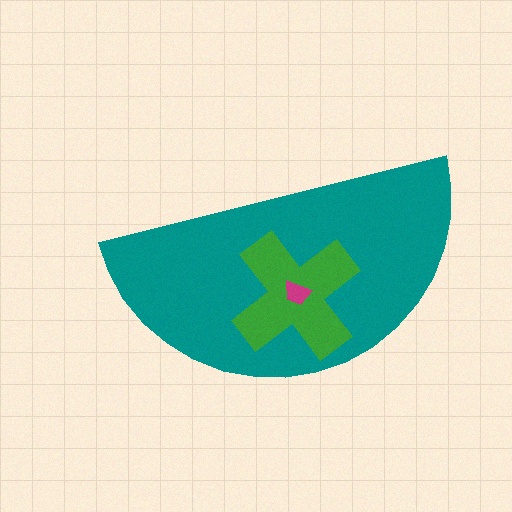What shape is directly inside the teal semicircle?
The green cross.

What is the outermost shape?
The teal semicircle.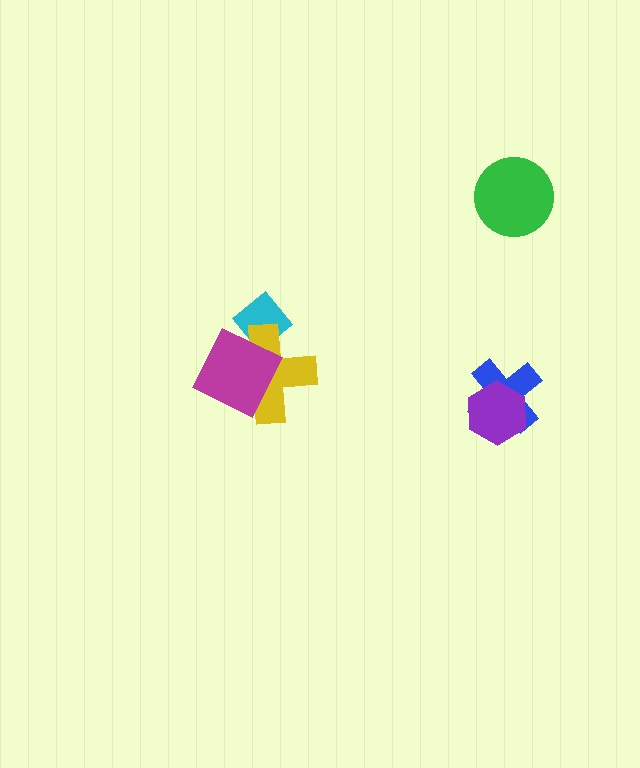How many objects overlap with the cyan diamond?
1 object overlaps with the cyan diamond.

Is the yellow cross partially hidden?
Yes, it is partially covered by another shape.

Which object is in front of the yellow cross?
The magenta square is in front of the yellow cross.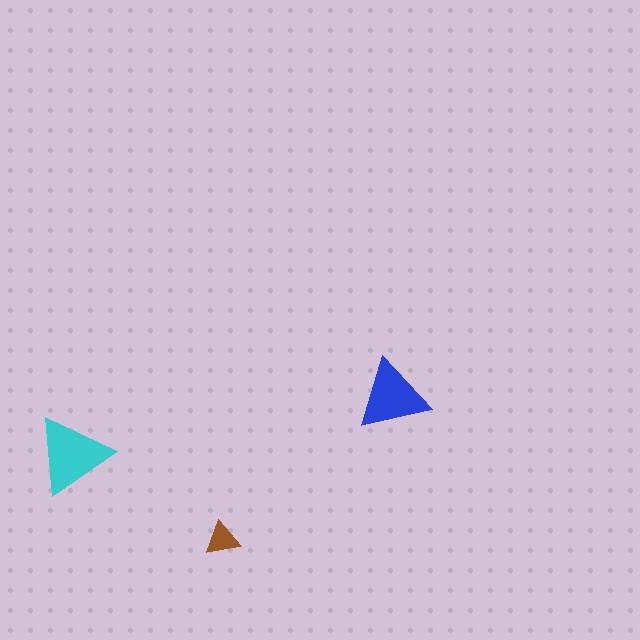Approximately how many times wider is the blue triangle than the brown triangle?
About 2 times wider.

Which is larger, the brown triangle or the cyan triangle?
The cyan one.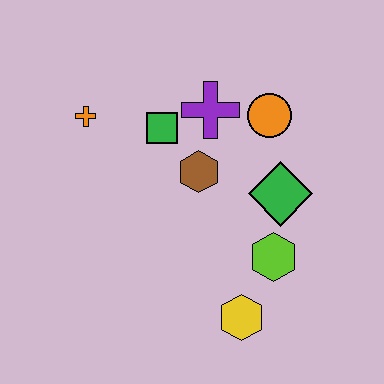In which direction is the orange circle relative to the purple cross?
The orange circle is to the right of the purple cross.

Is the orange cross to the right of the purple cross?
No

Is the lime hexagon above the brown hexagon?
No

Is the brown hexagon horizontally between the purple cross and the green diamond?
No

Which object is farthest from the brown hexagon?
The yellow hexagon is farthest from the brown hexagon.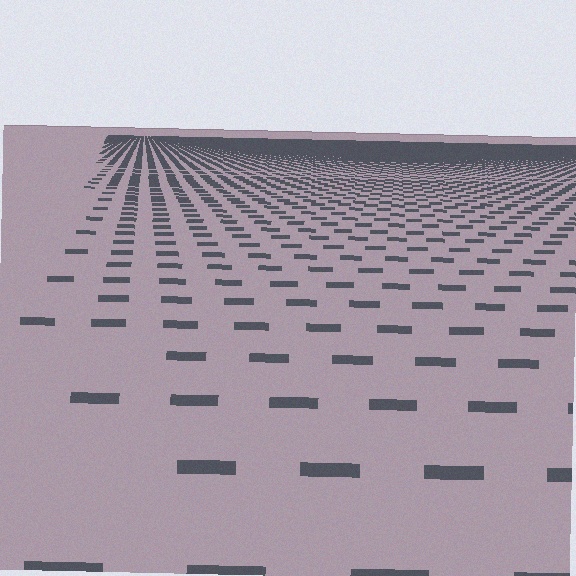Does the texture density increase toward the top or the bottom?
Density increases toward the top.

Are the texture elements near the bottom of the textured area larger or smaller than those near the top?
Larger. Near the bottom, elements are closer to the viewer and appear at a bigger on-screen size.